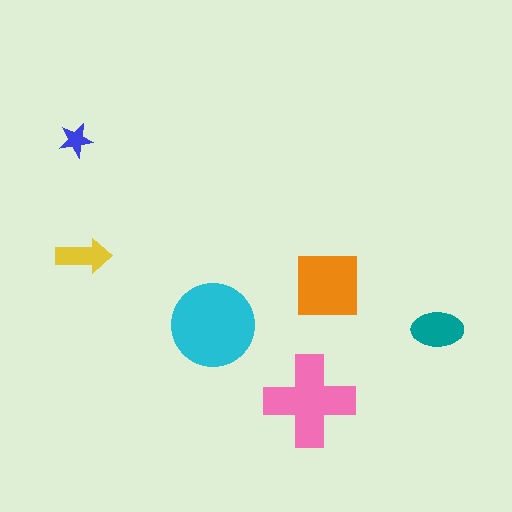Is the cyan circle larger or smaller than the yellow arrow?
Larger.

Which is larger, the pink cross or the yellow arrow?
The pink cross.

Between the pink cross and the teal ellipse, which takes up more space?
The pink cross.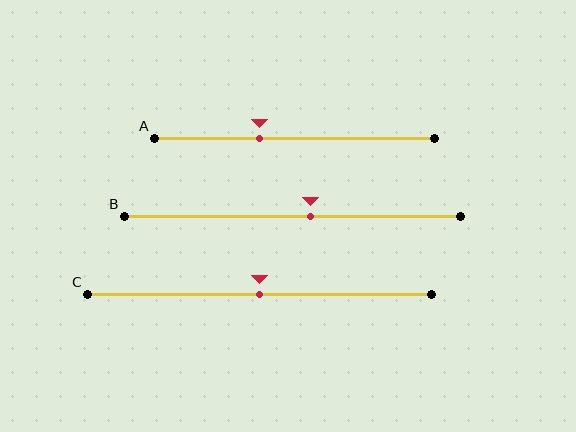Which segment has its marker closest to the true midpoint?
Segment C has its marker closest to the true midpoint.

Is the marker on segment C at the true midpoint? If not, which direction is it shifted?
Yes, the marker on segment C is at the true midpoint.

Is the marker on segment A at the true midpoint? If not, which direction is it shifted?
No, the marker on segment A is shifted to the left by about 13% of the segment length.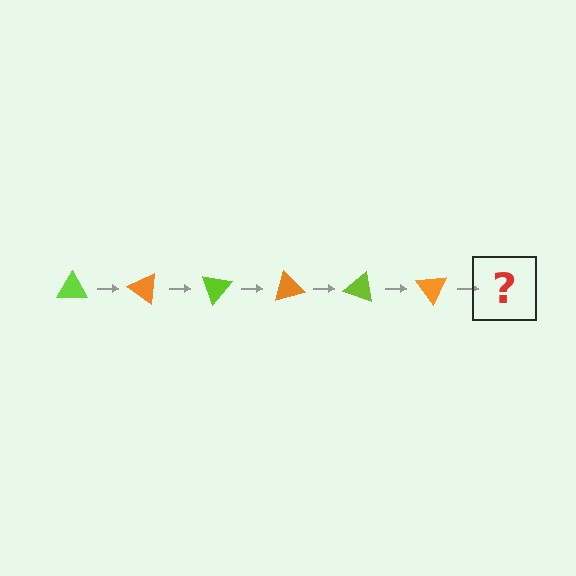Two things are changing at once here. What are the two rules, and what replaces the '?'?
The two rules are that it rotates 35 degrees each step and the color cycles through lime and orange. The '?' should be a lime triangle, rotated 210 degrees from the start.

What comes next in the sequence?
The next element should be a lime triangle, rotated 210 degrees from the start.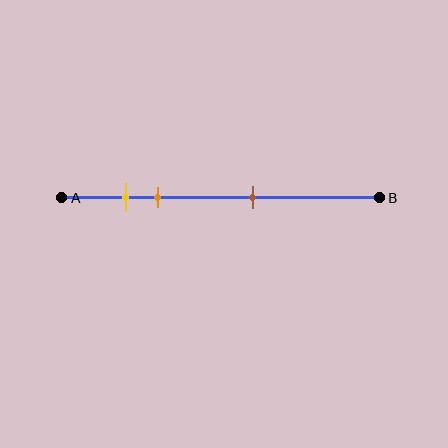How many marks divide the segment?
There are 3 marks dividing the segment.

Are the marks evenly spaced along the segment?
No, the marks are not evenly spaced.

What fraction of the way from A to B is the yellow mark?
The yellow mark is approximately 20% (0.2) of the way from A to B.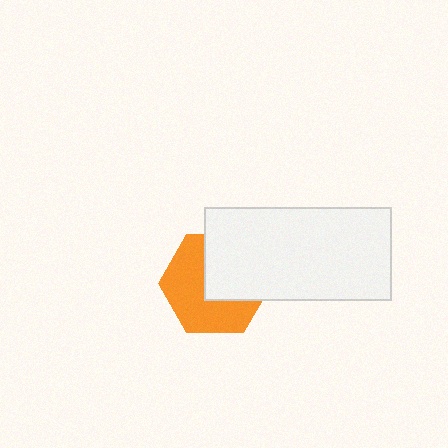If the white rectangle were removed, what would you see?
You would see the complete orange hexagon.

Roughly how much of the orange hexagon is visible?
About half of it is visible (roughly 55%).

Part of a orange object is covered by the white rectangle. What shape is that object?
It is a hexagon.